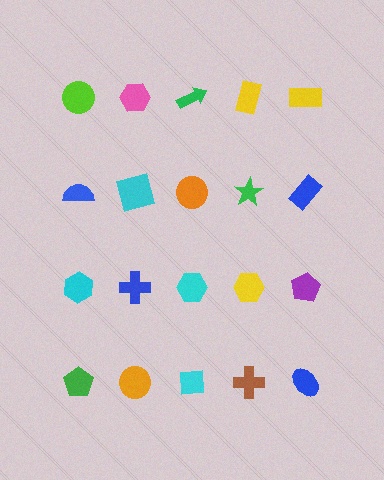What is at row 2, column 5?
A blue rectangle.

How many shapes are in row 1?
5 shapes.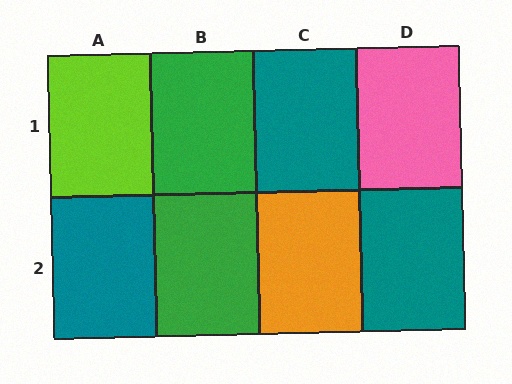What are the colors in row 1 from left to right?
Lime, green, teal, pink.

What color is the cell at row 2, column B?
Green.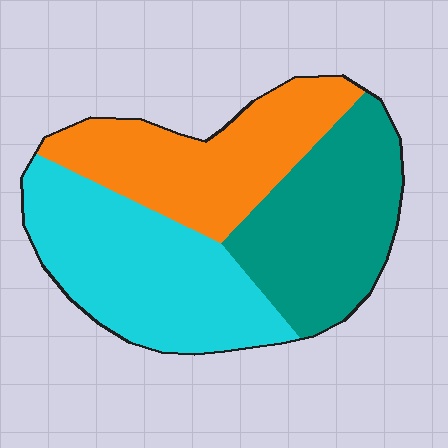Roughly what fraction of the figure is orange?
Orange takes up between a quarter and a half of the figure.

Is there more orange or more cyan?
Cyan.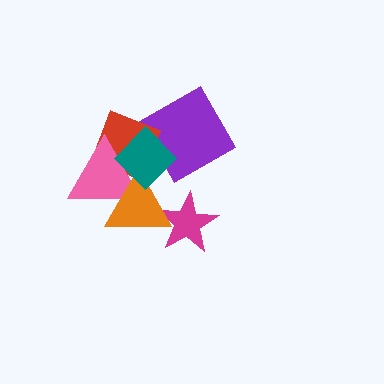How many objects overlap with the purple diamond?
2 objects overlap with the purple diamond.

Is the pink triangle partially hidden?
Yes, it is partially covered by another shape.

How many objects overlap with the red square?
3 objects overlap with the red square.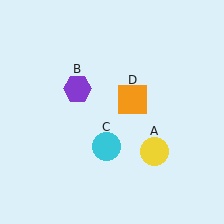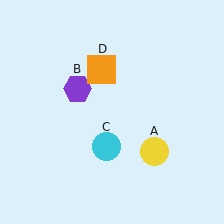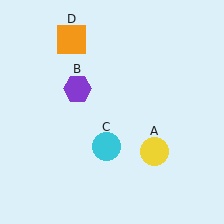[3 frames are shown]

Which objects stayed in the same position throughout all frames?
Yellow circle (object A) and purple hexagon (object B) and cyan circle (object C) remained stationary.